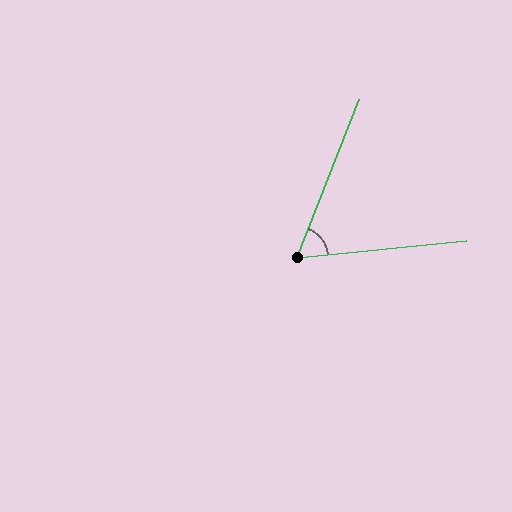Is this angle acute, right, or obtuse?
It is acute.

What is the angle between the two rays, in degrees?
Approximately 63 degrees.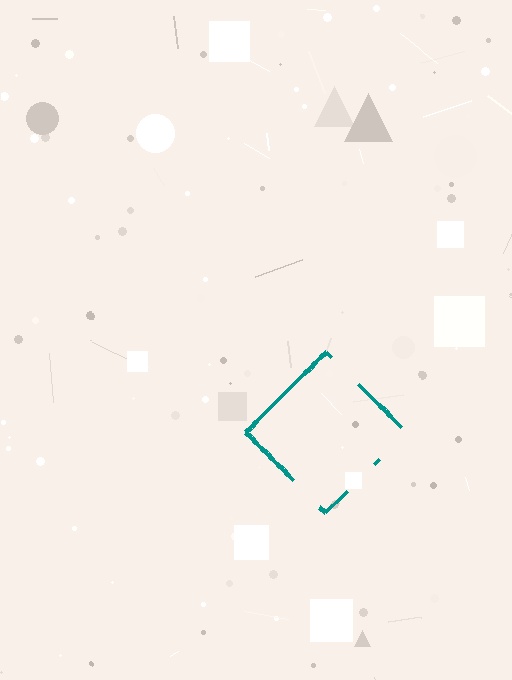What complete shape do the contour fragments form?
The contour fragments form a diamond.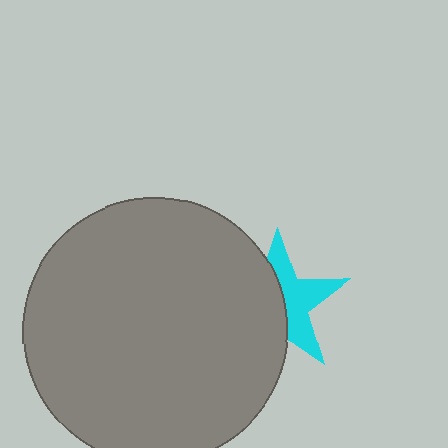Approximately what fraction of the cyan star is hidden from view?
Roughly 51% of the cyan star is hidden behind the gray circle.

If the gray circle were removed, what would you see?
You would see the complete cyan star.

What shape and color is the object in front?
The object in front is a gray circle.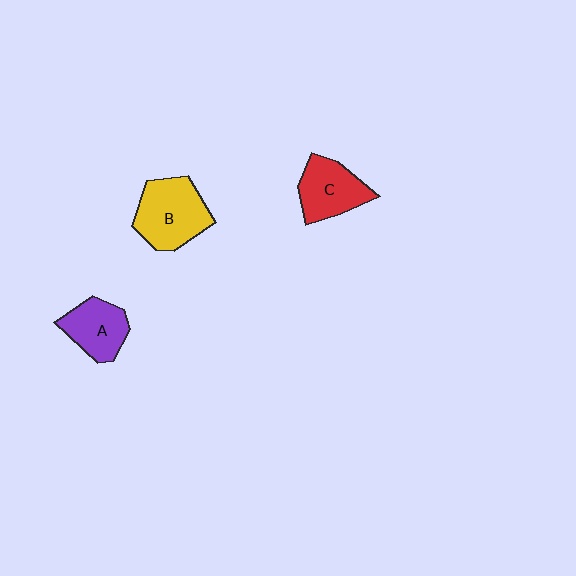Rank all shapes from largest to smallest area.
From largest to smallest: B (yellow), C (red), A (purple).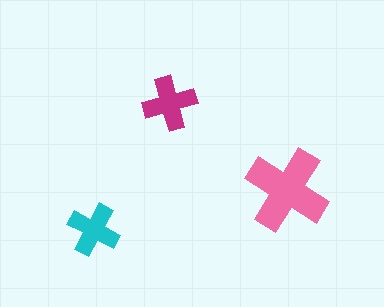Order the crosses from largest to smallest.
the pink one, the magenta one, the cyan one.